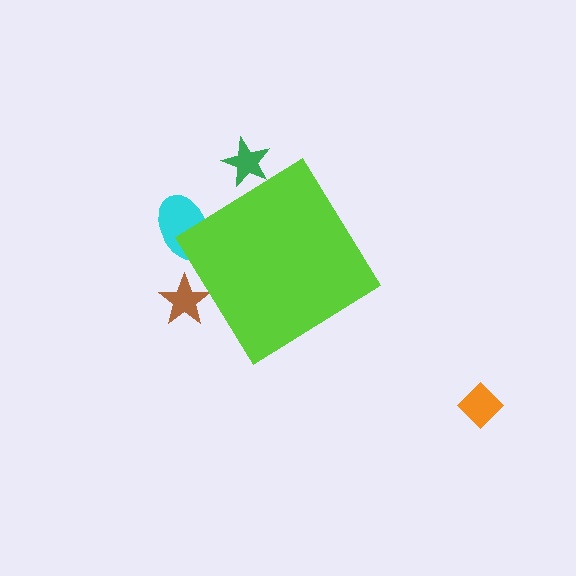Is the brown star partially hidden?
Yes, the brown star is partially hidden behind the lime diamond.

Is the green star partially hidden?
Yes, the green star is partially hidden behind the lime diamond.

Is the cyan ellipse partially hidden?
Yes, the cyan ellipse is partially hidden behind the lime diamond.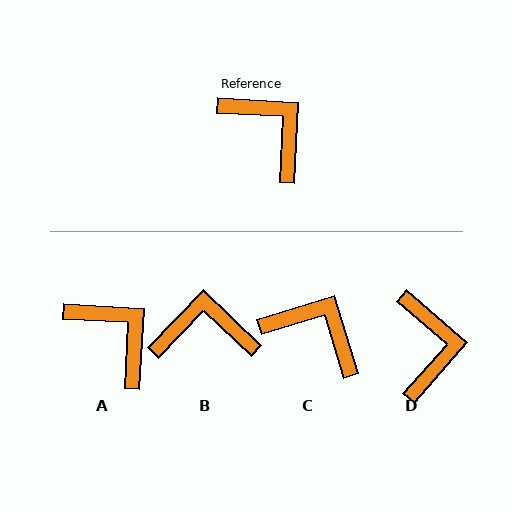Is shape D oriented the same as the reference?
No, it is off by about 38 degrees.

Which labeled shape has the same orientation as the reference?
A.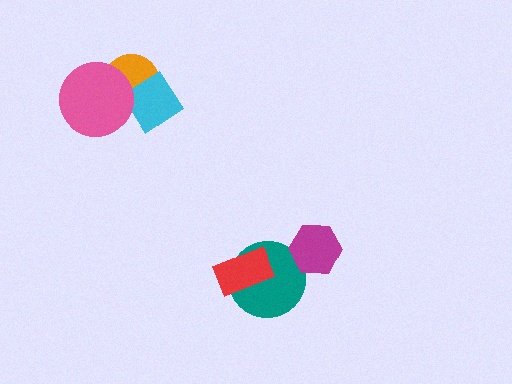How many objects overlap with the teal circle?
2 objects overlap with the teal circle.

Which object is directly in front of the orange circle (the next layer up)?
The cyan diamond is directly in front of the orange circle.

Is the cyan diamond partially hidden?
Yes, it is partially covered by another shape.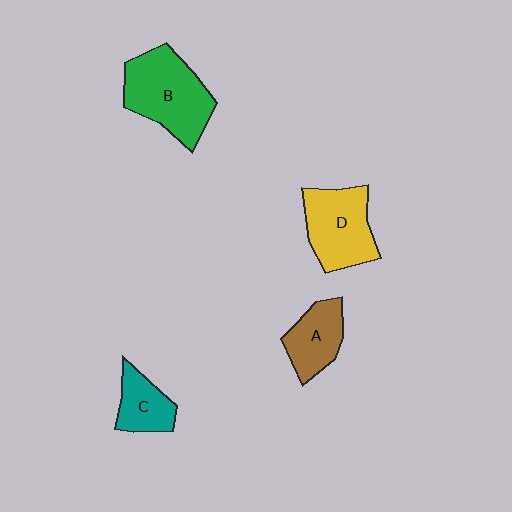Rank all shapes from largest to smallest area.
From largest to smallest: B (green), D (yellow), A (brown), C (teal).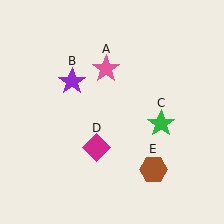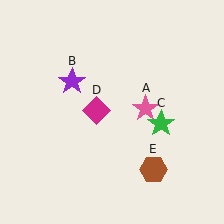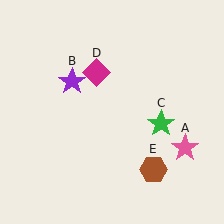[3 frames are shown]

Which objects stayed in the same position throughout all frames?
Purple star (object B) and green star (object C) and brown hexagon (object E) remained stationary.